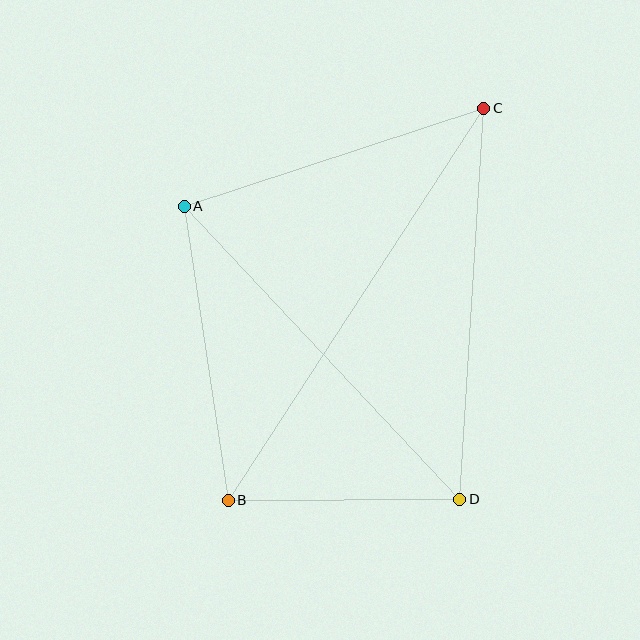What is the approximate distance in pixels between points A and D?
The distance between A and D is approximately 402 pixels.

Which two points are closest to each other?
Points B and D are closest to each other.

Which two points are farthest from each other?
Points B and C are farthest from each other.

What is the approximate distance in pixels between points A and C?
The distance between A and C is approximately 315 pixels.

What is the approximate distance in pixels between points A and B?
The distance between A and B is approximately 297 pixels.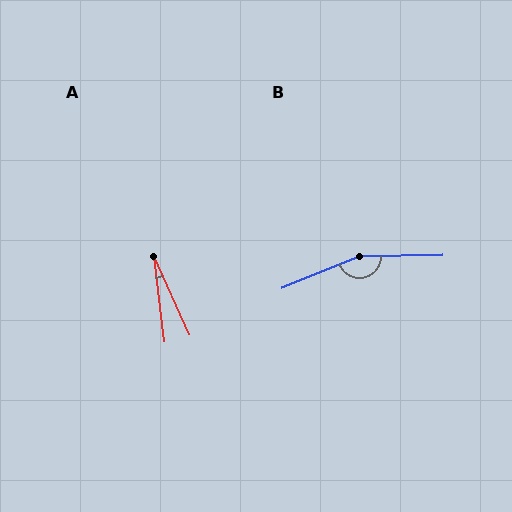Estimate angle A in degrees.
Approximately 17 degrees.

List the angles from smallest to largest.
A (17°), B (159°).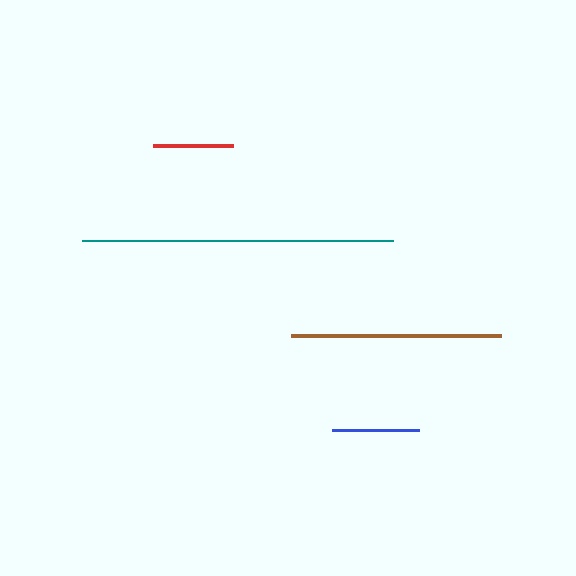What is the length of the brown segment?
The brown segment is approximately 211 pixels long.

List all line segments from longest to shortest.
From longest to shortest: teal, brown, blue, red.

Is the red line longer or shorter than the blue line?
The blue line is longer than the red line.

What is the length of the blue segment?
The blue segment is approximately 87 pixels long.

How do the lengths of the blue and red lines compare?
The blue and red lines are approximately the same length.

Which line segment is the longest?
The teal line is the longest at approximately 311 pixels.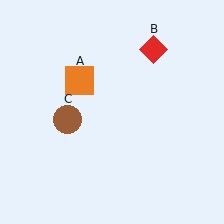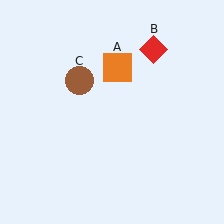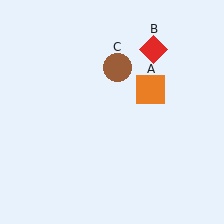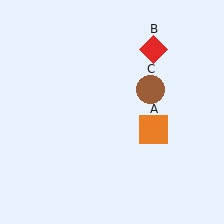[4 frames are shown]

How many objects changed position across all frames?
2 objects changed position: orange square (object A), brown circle (object C).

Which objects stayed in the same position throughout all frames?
Red diamond (object B) remained stationary.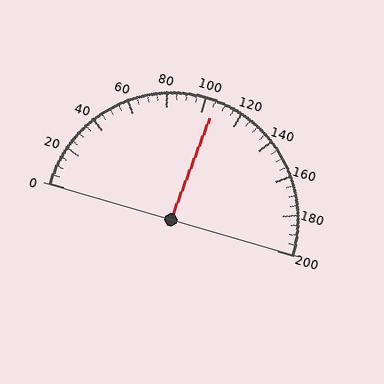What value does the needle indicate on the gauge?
The needle indicates approximately 105.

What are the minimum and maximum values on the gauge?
The gauge ranges from 0 to 200.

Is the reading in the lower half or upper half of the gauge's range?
The reading is in the upper half of the range (0 to 200).